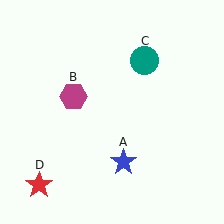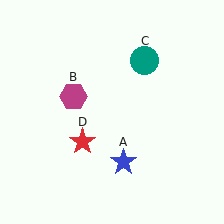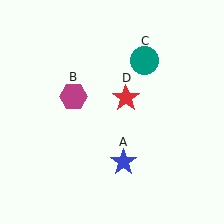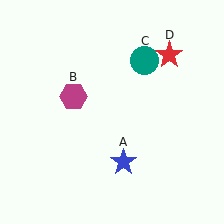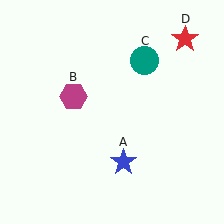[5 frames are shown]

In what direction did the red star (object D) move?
The red star (object D) moved up and to the right.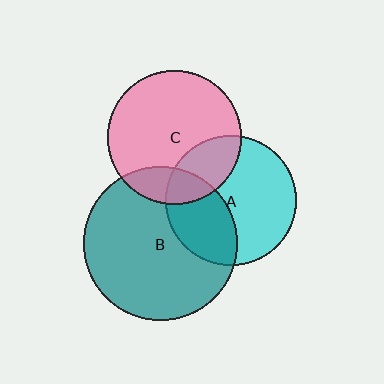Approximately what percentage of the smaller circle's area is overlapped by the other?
Approximately 35%.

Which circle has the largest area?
Circle B (teal).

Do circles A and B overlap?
Yes.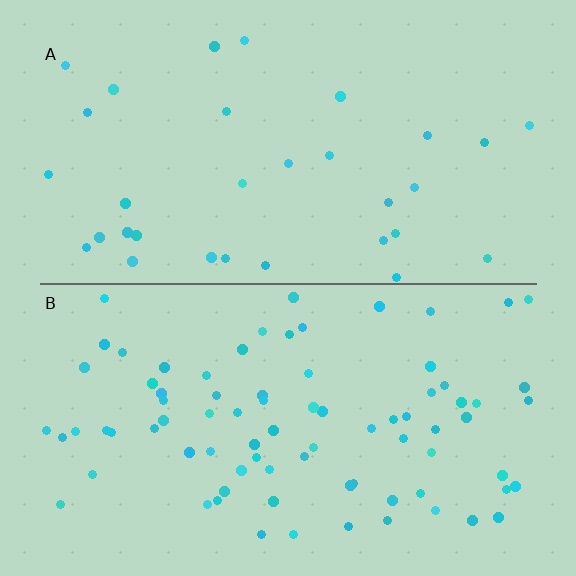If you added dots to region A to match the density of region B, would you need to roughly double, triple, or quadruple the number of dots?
Approximately triple.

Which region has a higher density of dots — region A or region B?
B (the bottom).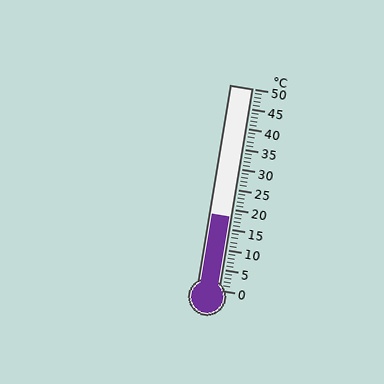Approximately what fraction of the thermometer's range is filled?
The thermometer is filled to approximately 35% of its range.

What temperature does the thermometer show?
The thermometer shows approximately 18°C.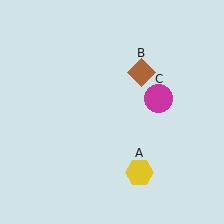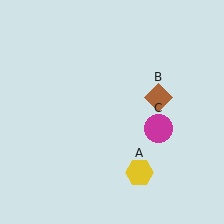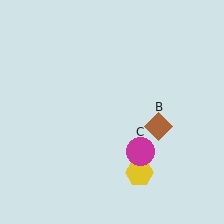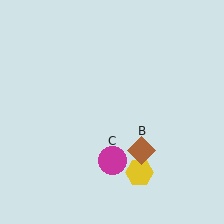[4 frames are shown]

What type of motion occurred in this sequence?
The brown diamond (object B), magenta circle (object C) rotated clockwise around the center of the scene.